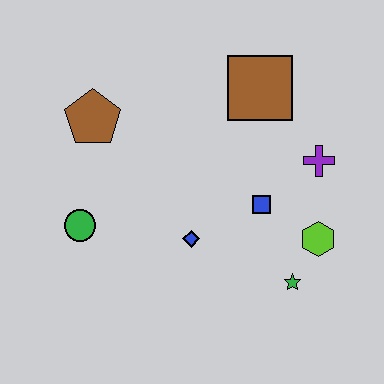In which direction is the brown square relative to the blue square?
The brown square is above the blue square.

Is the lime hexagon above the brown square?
No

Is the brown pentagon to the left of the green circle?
No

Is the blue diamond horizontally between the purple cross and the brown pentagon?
Yes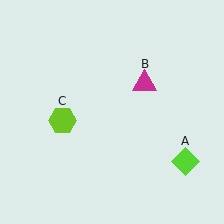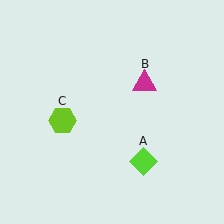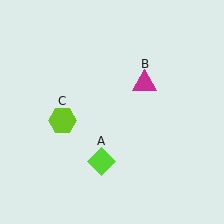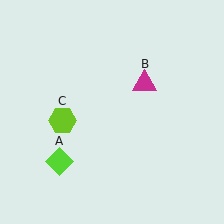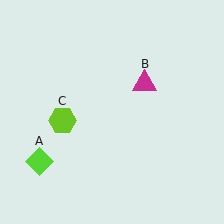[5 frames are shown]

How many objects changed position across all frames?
1 object changed position: lime diamond (object A).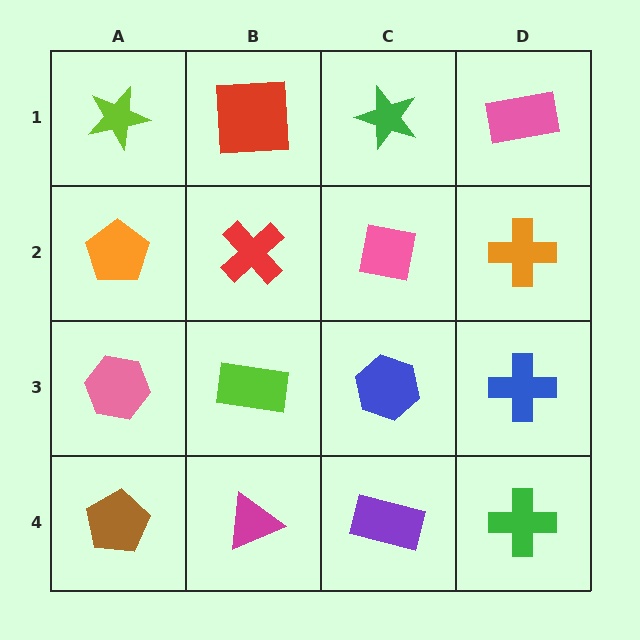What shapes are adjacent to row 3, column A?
An orange pentagon (row 2, column A), a brown pentagon (row 4, column A), a lime rectangle (row 3, column B).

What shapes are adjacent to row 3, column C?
A pink square (row 2, column C), a purple rectangle (row 4, column C), a lime rectangle (row 3, column B), a blue cross (row 3, column D).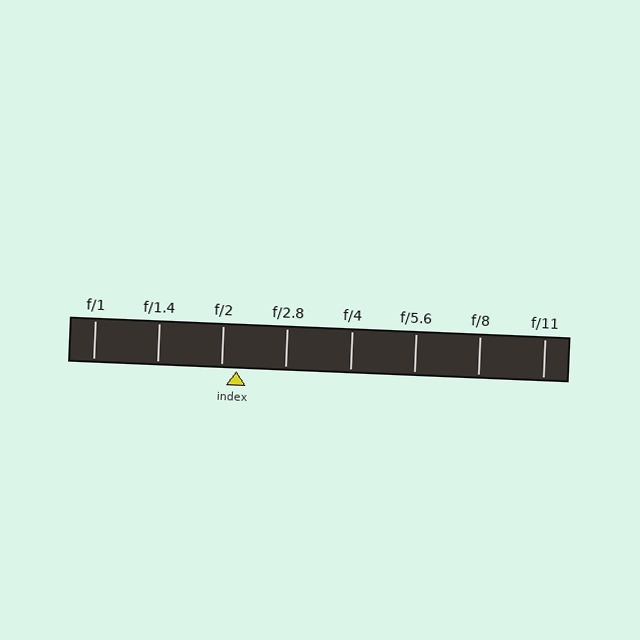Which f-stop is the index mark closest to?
The index mark is closest to f/2.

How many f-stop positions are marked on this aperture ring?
There are 8 f-stop positions marked.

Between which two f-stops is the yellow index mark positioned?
The index mark is between f/2 and f/2.8.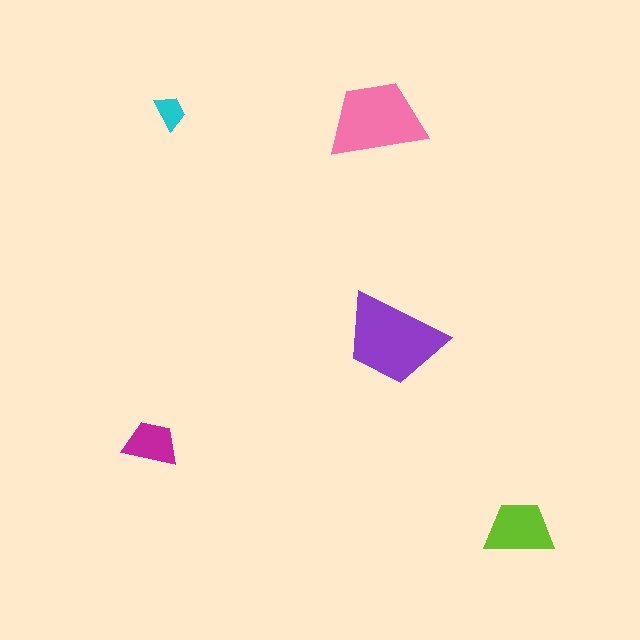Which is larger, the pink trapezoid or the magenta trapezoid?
The pink one.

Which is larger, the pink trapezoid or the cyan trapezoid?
The pink one.